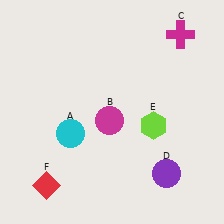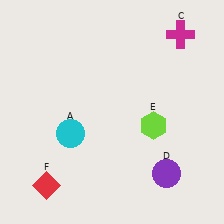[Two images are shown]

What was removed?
The magenta circle (B) was removed in Image 2.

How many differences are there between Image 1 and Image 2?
There is 1 difference between the two images.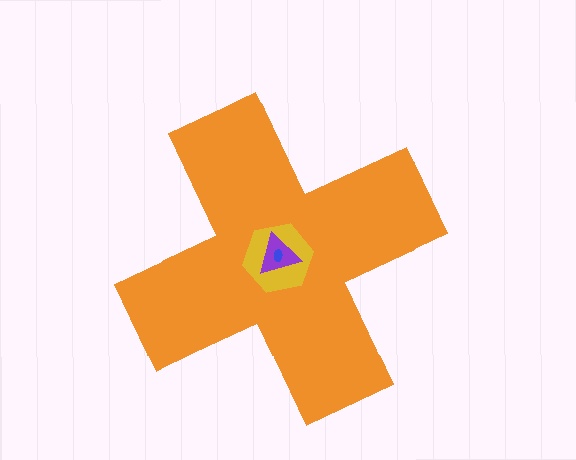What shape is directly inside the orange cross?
The yellow hexagon.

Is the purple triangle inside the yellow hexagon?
Yes.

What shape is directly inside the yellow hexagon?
The purple triangle.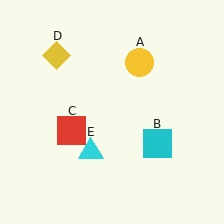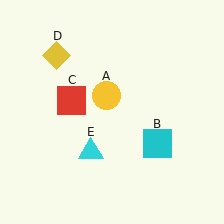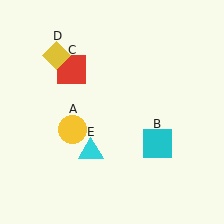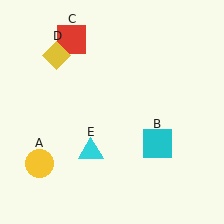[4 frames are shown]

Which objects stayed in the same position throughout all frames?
Cyan square (object B) and yellow diamond (object D) and cyan triangle (object E) remained stationary.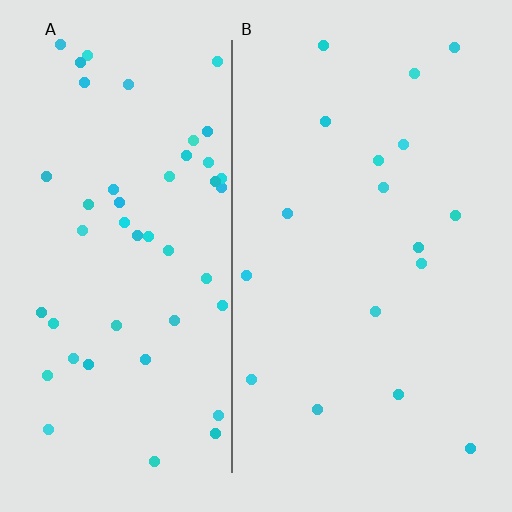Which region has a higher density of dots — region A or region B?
A (the left).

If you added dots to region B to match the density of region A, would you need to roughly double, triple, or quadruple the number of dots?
Approximately triple.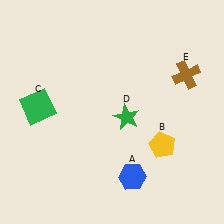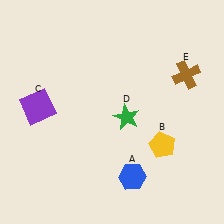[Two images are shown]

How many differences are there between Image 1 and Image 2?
There is 1 difference between the two images.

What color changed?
The square (C) changed from green in Image 1 to purple in Image 2.